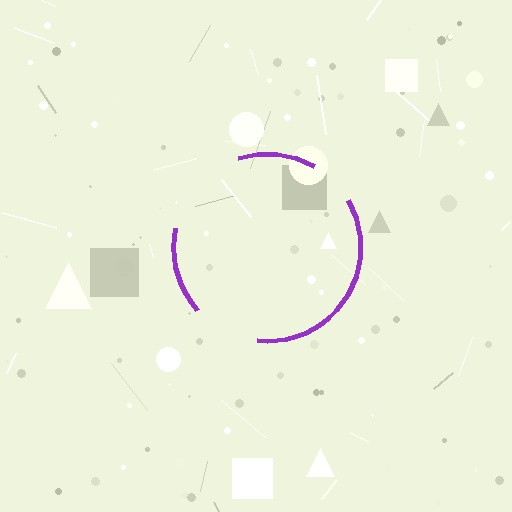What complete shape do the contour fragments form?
The contour fragments form a circle.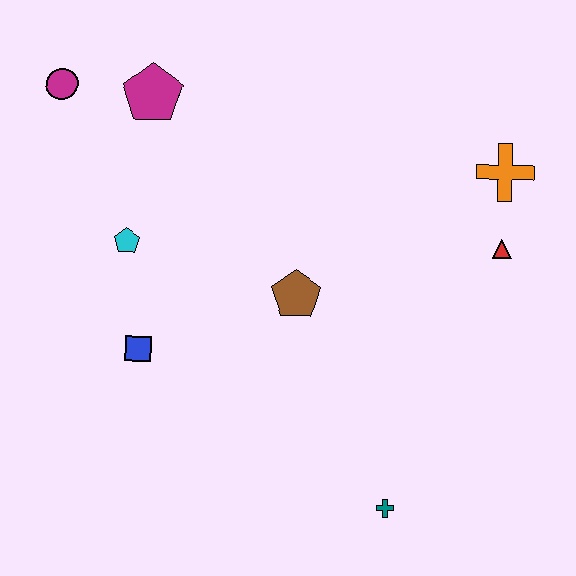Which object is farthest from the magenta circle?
The teal cross is farthest from the magenta circle.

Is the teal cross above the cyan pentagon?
No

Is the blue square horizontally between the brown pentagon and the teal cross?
No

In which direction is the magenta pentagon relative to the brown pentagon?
The magenta pentagon is above the brown pentagon.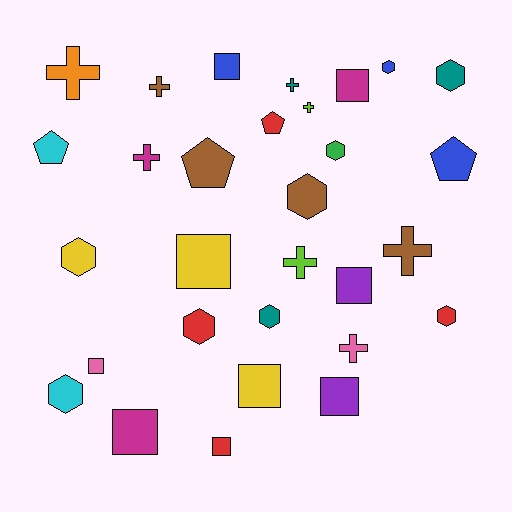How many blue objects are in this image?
There are 3 blue objects.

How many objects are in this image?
There are 30 objects.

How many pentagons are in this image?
There are 4 pentagons.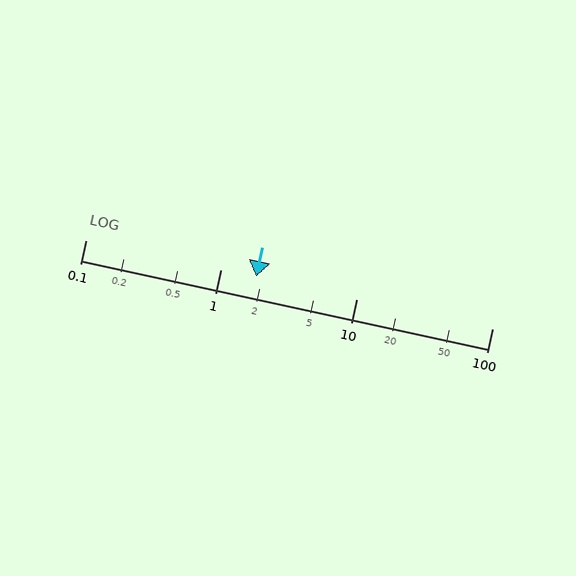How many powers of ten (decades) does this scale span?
The scale spans 3 decades, from 0.1 to 100.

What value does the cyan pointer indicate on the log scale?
The pointer indicates approximately 1.8.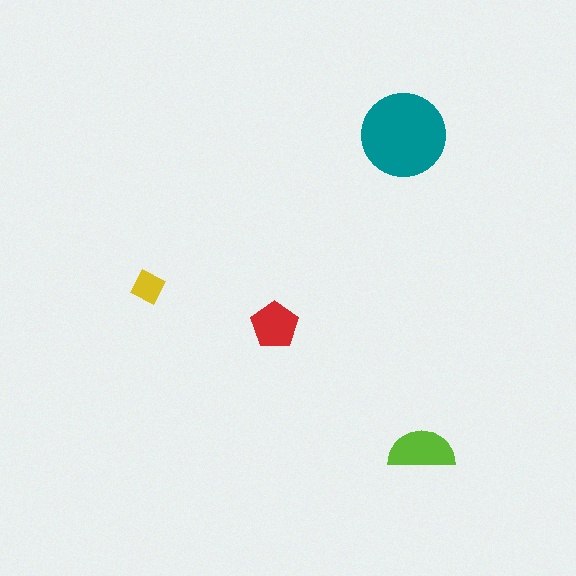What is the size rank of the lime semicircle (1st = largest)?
2nd.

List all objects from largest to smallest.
The teal circle, the lime semicircle, the red pentagon, the yellow square.